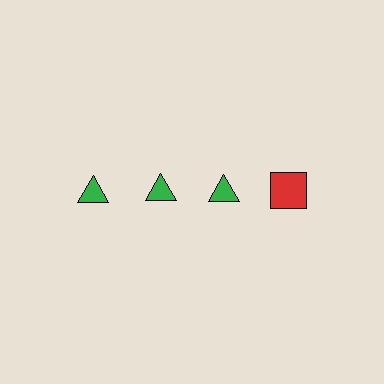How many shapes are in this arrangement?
There are 4 shapes arranged in a grid pattern.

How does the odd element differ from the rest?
It differs in both color (red instead of green) and shape (square instead of triangle).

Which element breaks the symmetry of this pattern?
The red square in the top row, second from right column breaks the symmetry. All other shapes are green triangles.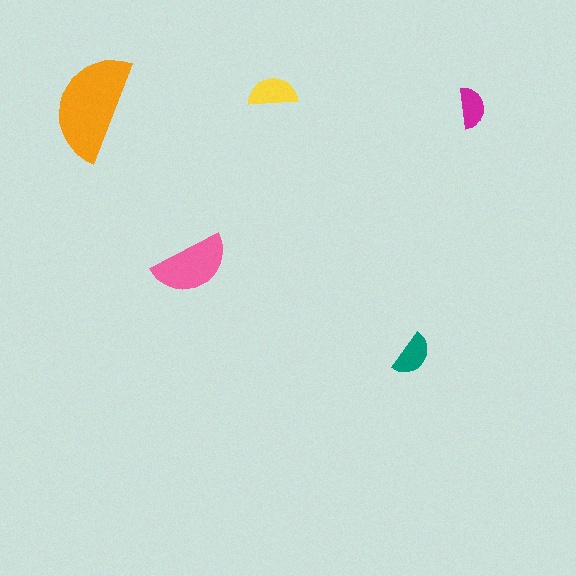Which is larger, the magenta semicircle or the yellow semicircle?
The yellow one.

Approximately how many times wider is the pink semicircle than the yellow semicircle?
About 1.5 times wider.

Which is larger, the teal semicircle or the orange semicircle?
The orange one.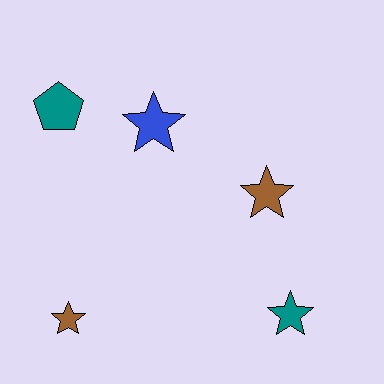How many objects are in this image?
There are 5 objects.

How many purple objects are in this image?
There are no purple objects.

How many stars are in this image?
There are 4 stars.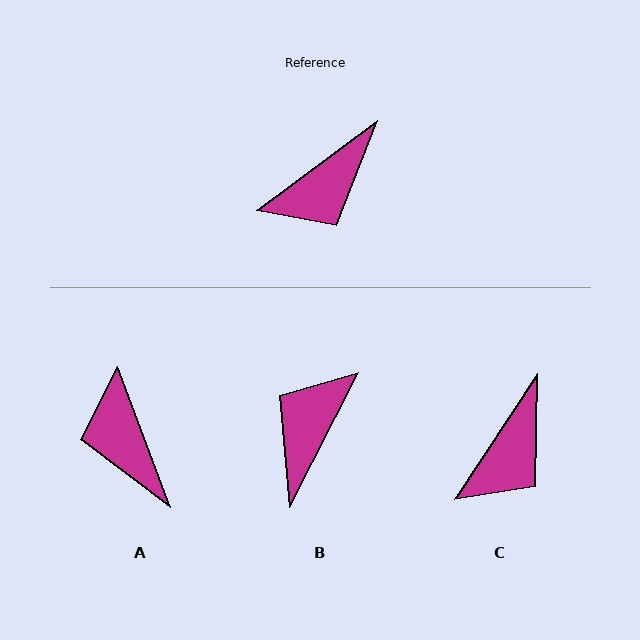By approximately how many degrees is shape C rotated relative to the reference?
Approximately 20 degrees counter-clockwise.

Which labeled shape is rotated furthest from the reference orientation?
B, about 153 degrees away.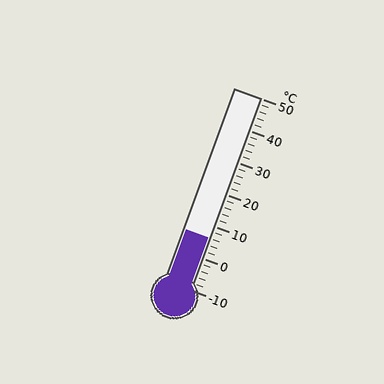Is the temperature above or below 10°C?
The temperature is below 10°C.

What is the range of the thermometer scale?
The thermometer scale ranges from -10°C to 50°C.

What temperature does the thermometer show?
The thermometer shows approximately 6°C.